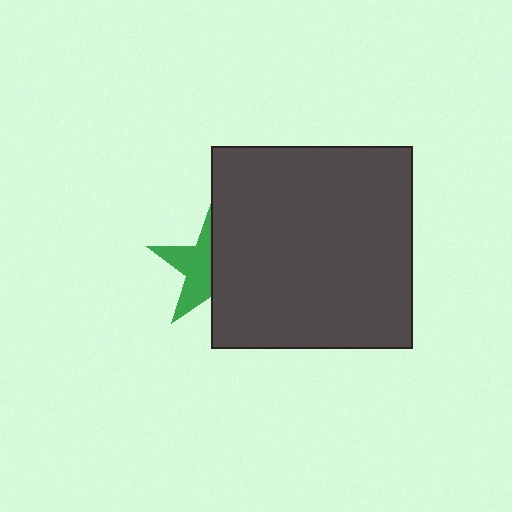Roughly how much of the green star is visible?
About half of it is visible (roughly 49%).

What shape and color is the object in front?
The object in front is a dark gray square.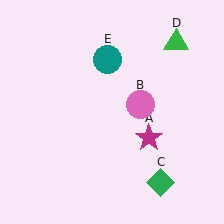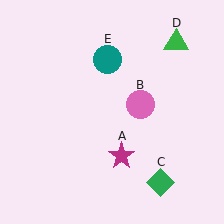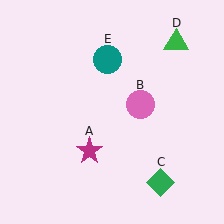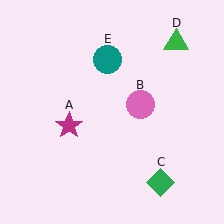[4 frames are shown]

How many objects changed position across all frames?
1 object changed position: magenta star (object A).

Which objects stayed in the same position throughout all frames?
Pink circle (object B) and green diamond (object C) and green triangle (object D) and teal circle (object E) remained stationary.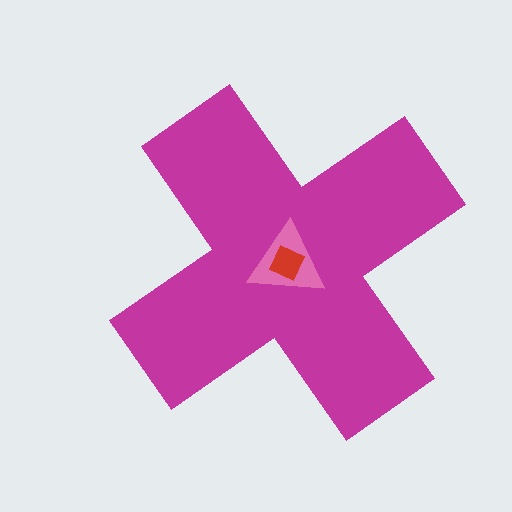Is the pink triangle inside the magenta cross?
Yes.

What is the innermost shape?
The red square.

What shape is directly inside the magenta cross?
The pink triangle.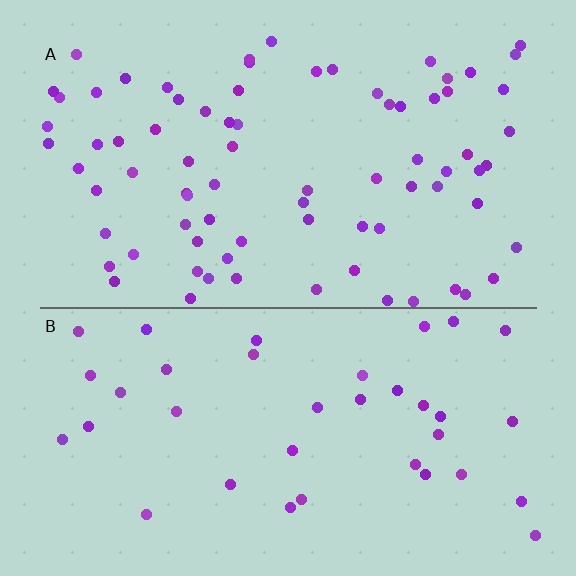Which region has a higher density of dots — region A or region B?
A (the top).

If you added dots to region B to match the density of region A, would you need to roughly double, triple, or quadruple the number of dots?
Approximately double.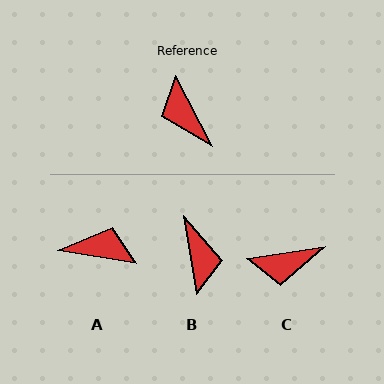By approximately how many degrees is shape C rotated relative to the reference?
Approximately 70 degrees counter-clockwise.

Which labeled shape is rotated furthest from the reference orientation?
B, about 161 degrees away.